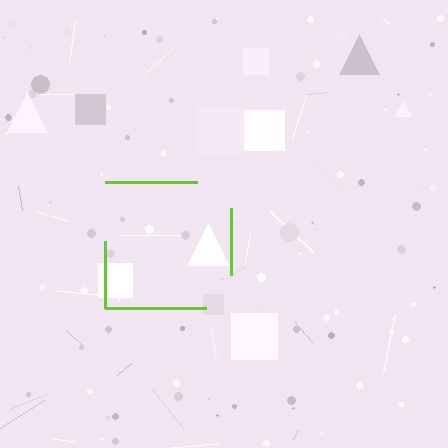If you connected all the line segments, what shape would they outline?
They would outline a square.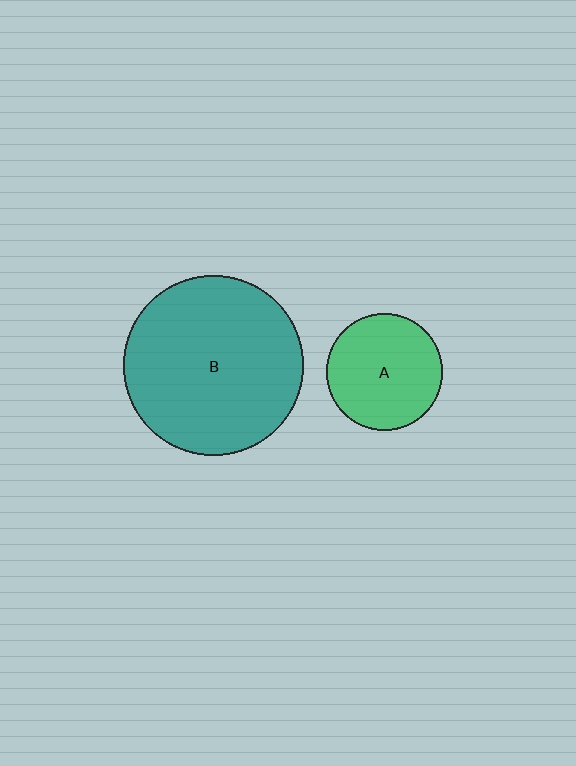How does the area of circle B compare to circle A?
Approximately 2.4 times.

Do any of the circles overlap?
No, none of the circles overlap.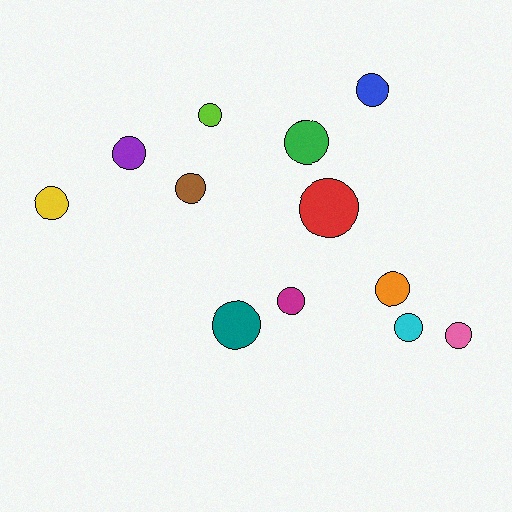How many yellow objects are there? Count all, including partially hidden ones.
There is 1 yellow object.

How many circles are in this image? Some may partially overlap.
There are 12 circles.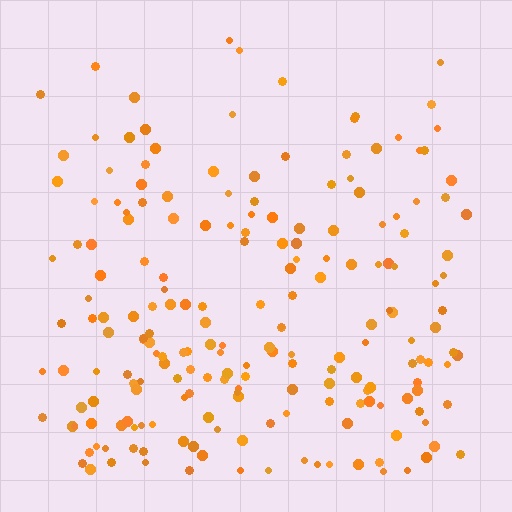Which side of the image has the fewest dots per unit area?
The top.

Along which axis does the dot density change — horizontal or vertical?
Vertical.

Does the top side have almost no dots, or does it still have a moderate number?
Still a moderate number, just noticeably fewer than the bottom.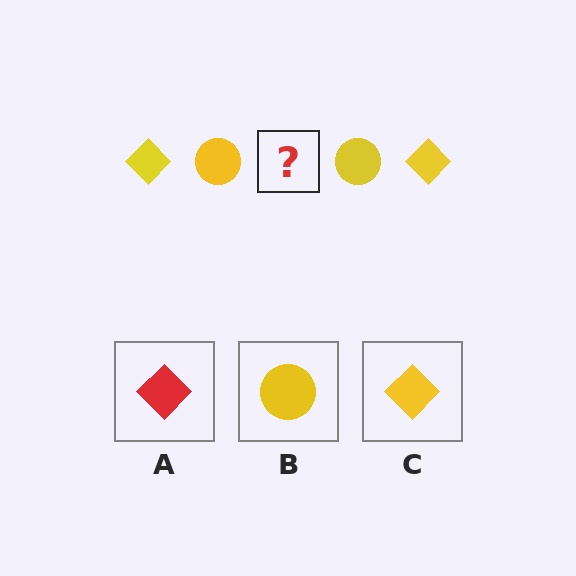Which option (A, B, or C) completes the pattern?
C.